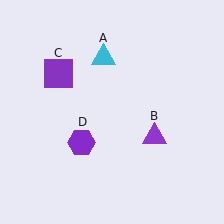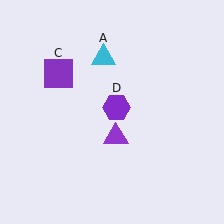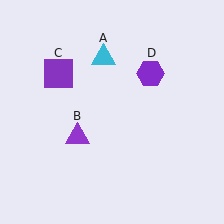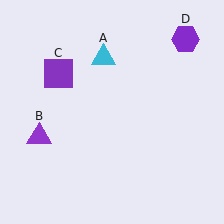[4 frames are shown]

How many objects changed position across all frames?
2 objects changed position: purple triangle (object B), purple hexagon (object D).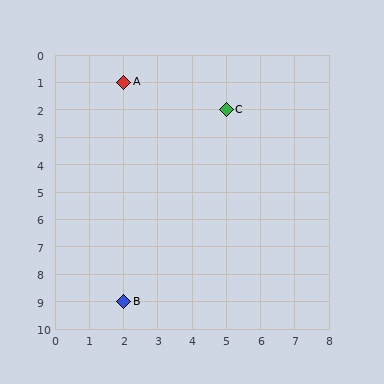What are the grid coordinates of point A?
Point A is at grid coordinates (2, 1).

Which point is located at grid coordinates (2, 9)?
Point B is at (2, 9).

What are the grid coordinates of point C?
Point C is at grid coordinates (5, 2).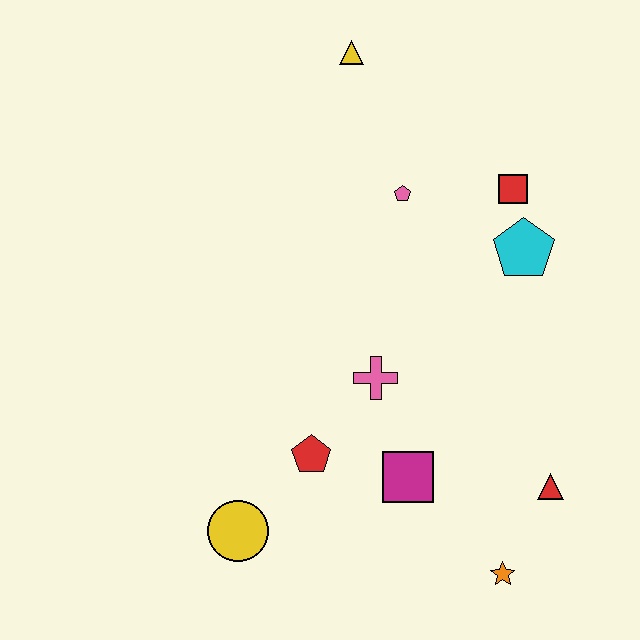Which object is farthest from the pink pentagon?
The orange star is farthest from the pink pentagon.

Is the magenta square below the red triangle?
No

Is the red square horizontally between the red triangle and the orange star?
Yes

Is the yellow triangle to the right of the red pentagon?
Yes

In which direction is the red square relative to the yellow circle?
The red square is above the yellow circle.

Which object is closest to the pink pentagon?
The red square is closest to the pink pentagon.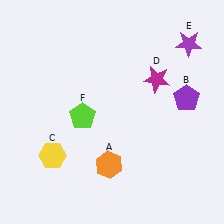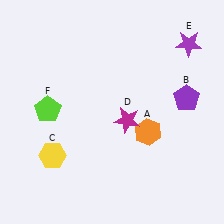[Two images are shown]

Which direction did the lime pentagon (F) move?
The lime pentagon (F) moved left.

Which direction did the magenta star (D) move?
The magenta star (D) moved down.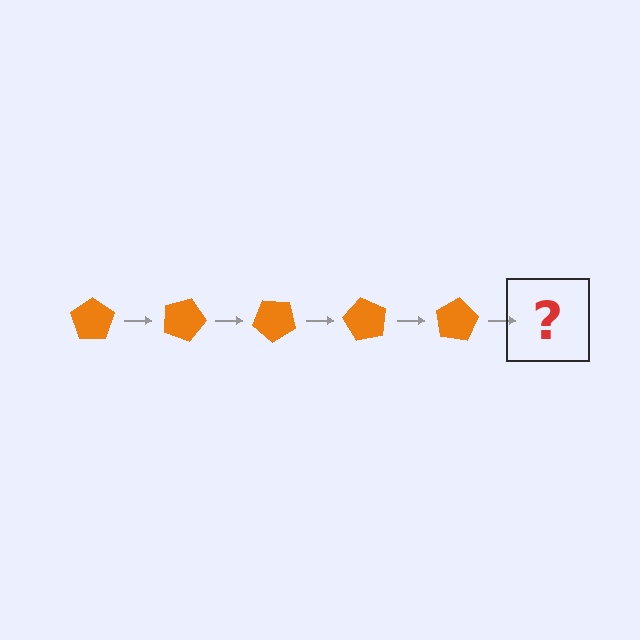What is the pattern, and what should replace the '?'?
The pattern is that the pentagon rotates 20 degrees each step. The '?' should be an orange pentagon rotated 100 degrees.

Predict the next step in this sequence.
The next step is an orange pentagon rotated 100 degrees.